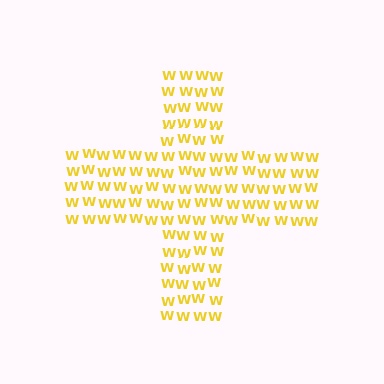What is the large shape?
The large shape is a cross.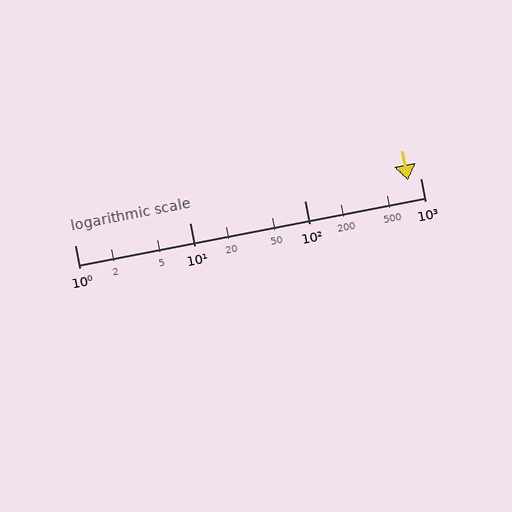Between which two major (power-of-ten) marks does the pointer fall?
The pointer is between 100 and 1000.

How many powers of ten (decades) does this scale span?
The scale spans 3 decades, from 1 to 1000.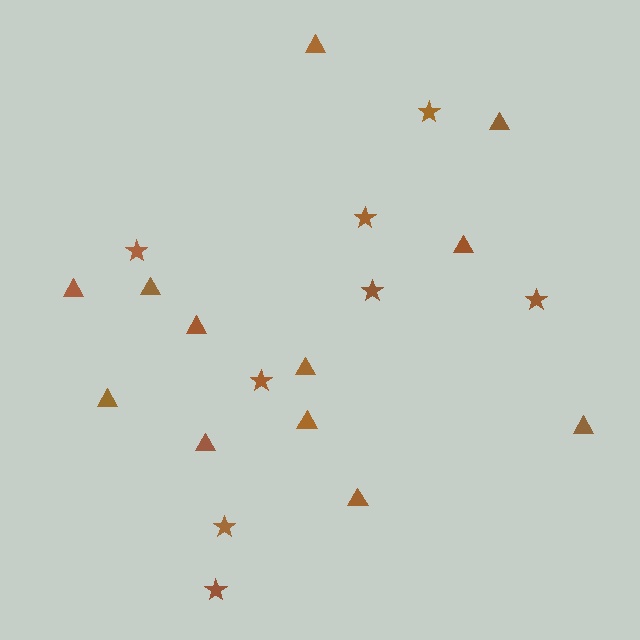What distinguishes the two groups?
There are 2 groups: one group of triangles (12) and one group of stars (8).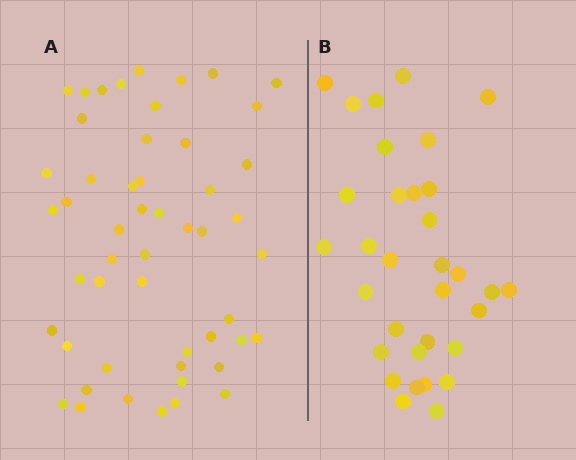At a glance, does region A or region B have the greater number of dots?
Region A (the left region) has more dots.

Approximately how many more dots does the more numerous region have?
Region A has approximately 20 more dots than region B.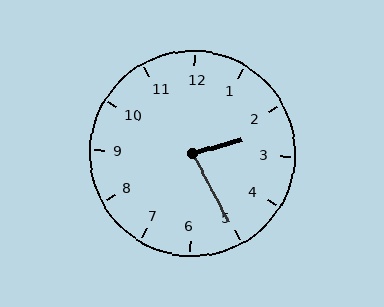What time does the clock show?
2:25.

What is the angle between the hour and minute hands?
Approximately 78 degrees.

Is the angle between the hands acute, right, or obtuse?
It is acute.